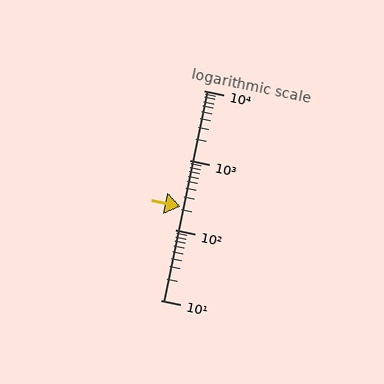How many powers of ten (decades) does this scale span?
The scale spans 3 decades, from 10 to 10000.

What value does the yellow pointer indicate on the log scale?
The pointer indicates approximately 220.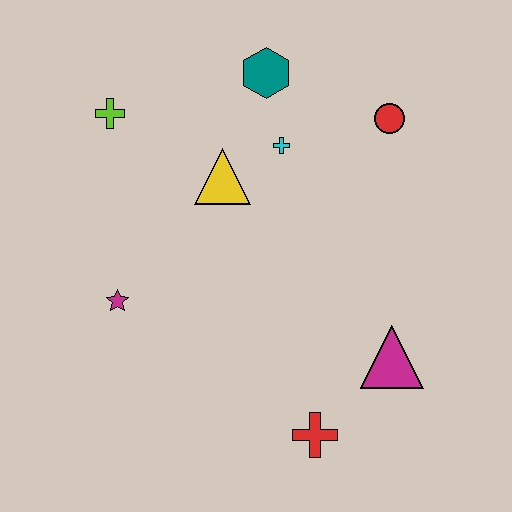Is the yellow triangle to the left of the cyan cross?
Yes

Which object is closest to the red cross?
The magenta triangle is closest to the red cross.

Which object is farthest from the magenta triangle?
The lime cross is farthest from the magenta triangle.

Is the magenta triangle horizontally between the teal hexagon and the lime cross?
No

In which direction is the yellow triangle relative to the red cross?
The yellow triangle is above the red cross.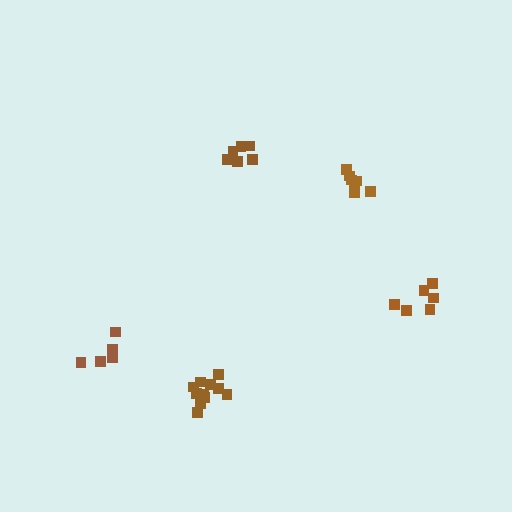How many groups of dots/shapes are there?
There are 5 groups.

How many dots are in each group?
Group 1: 5 dots, Group 2: 6 dots, Group 3: 6 dots, Group 4: 7 dots, Group 5: 11 dots (35 total).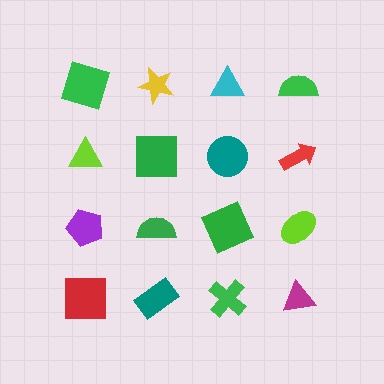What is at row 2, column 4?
A red arrow.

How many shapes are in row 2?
4 shapes.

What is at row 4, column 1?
A red square.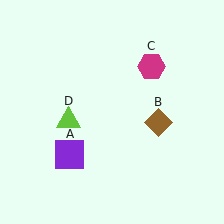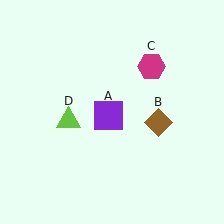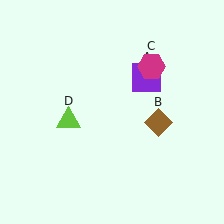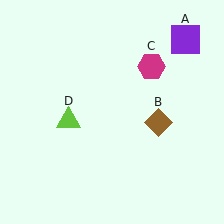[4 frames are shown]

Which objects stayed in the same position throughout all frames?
Brown diamond (object B) and magenta hexagon (object C) and lime triangle (object D) remained stationary.